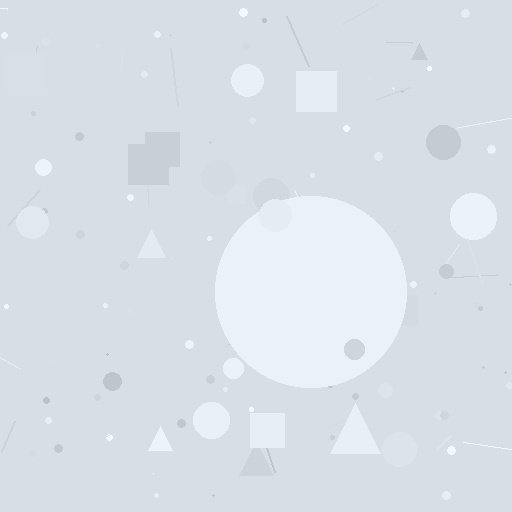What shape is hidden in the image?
A circle is hidden in the image.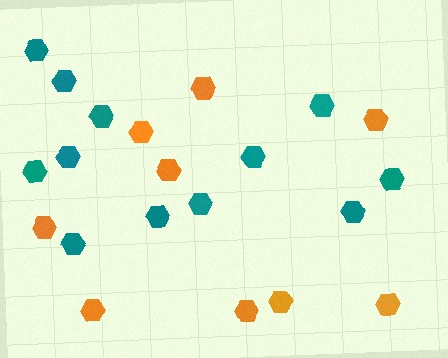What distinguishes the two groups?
There are 2 groups: one group of teal hexagons (12) and one group of orange hexagons (9).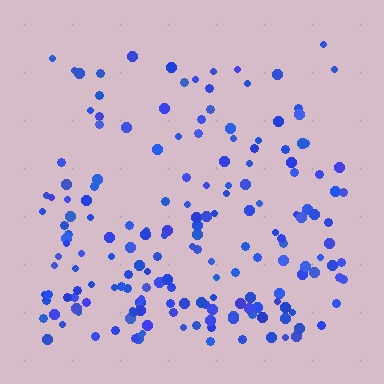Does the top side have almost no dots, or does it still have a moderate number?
Still a moderate number, just noticeably fewer than the bottom.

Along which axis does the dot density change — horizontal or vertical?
Vertical.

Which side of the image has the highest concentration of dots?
The bottom.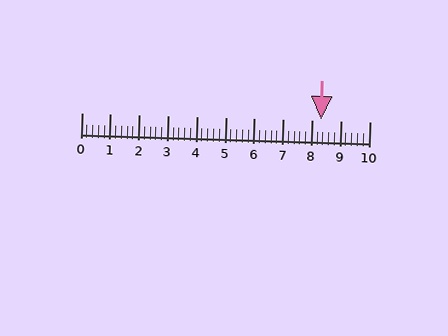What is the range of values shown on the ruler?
The ruler shows values from 0 to 10.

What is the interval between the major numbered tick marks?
The major tick marks are spaced 1 units apart.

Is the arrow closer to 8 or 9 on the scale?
The arrow is closer to 8.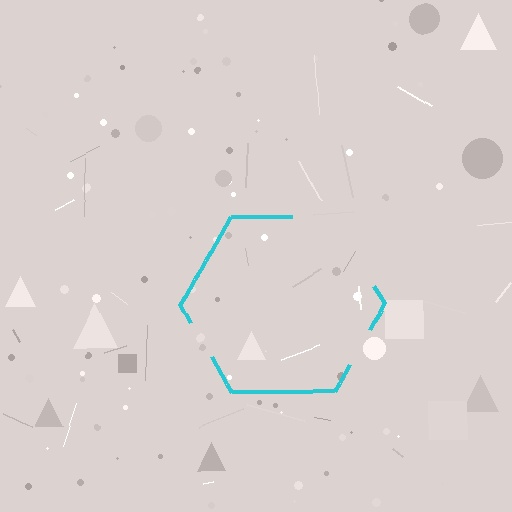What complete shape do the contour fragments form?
The contour fragments form a hexagon.